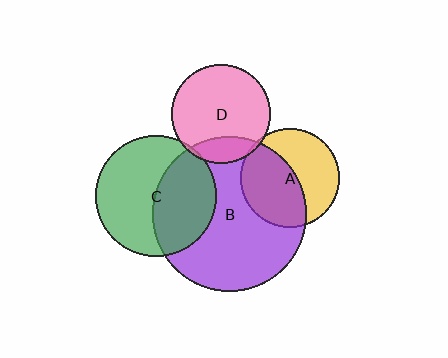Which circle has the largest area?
Circle B (purple).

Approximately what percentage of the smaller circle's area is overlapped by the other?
Approximately 5%.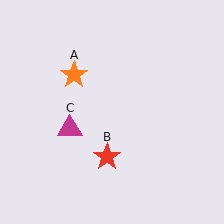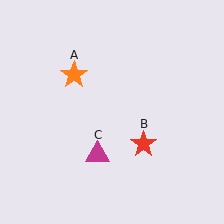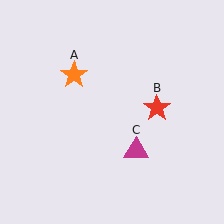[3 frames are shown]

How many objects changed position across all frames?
2 objects changed position: red star (object B), magenta triangle (object C).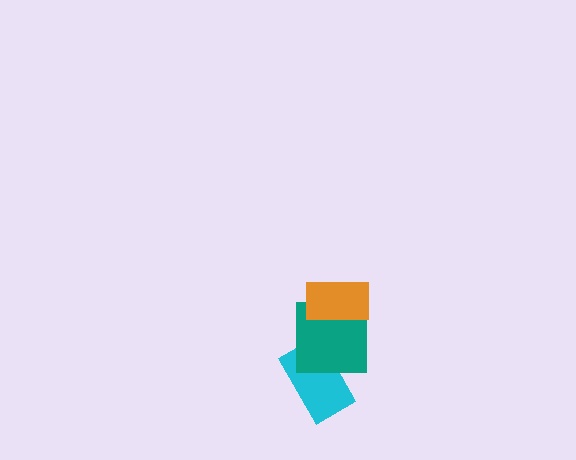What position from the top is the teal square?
The teal square is 2nd from the top.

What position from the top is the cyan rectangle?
The cyan rectangle is 3rd from the top.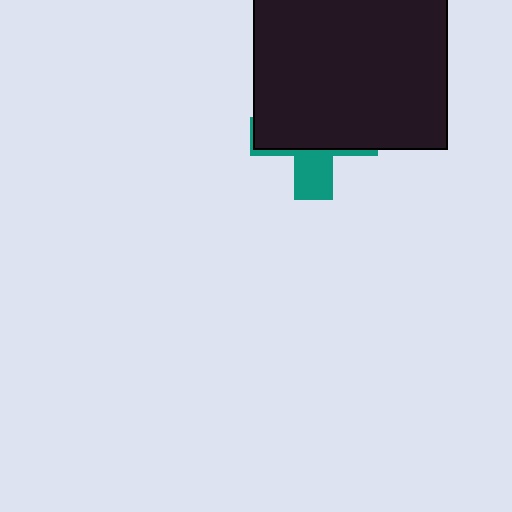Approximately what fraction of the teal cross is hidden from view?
Roughly 69% of the teal cross is hidden behind the black rectangle.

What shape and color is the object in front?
The object in front is a black rectangle.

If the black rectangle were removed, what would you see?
You would see the complete teal cross.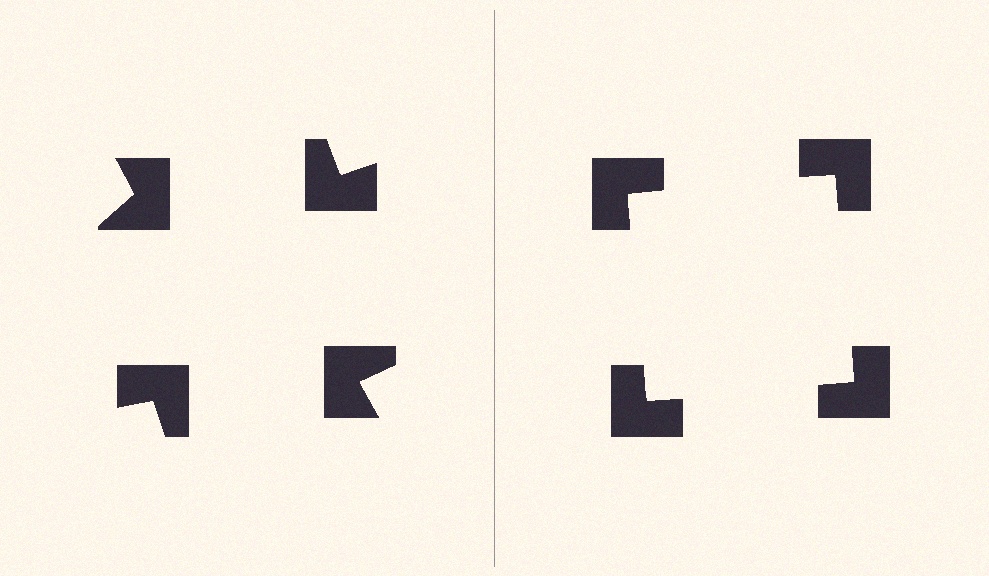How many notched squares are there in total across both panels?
8 — 4 on each side.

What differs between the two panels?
The notched squares are positioned identically on both sides; only the wedge orientations differ. On the right they align to a square; on the left they are misaligned.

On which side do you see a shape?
An illusory square appears on the right side. On the left side the wedge cuts are rotated, so no coherent shape forms.